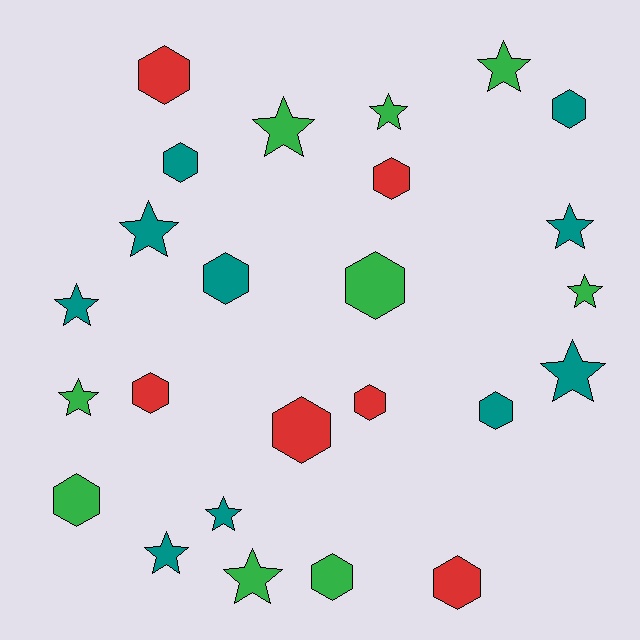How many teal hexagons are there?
There are 4 teal hexagons.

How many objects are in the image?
There are 25 objects.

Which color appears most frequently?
Teal, with 10 objects.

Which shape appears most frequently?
Hexagon, with 13 objects.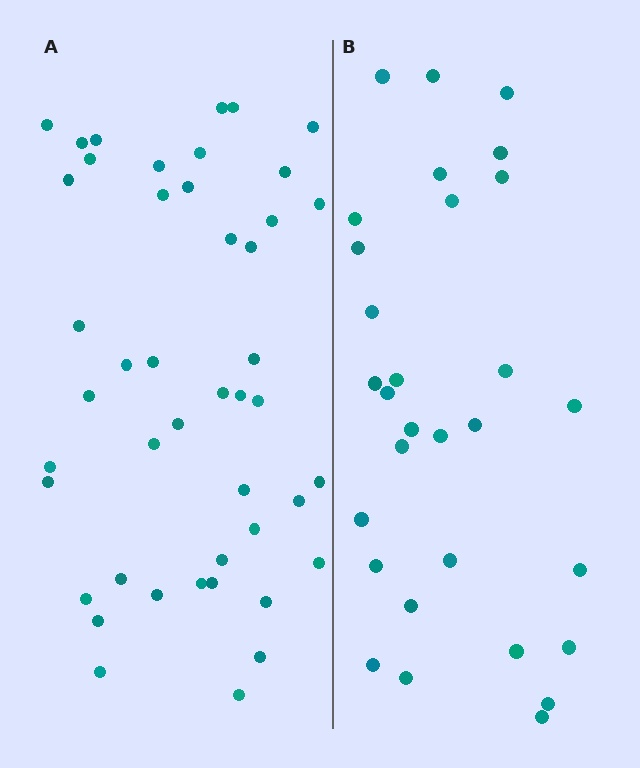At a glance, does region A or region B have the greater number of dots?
Region A (the left region) has more dots.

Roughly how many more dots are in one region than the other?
Region A has approximately 15 more dots than region B.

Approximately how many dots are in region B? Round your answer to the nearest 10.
About 30 dots.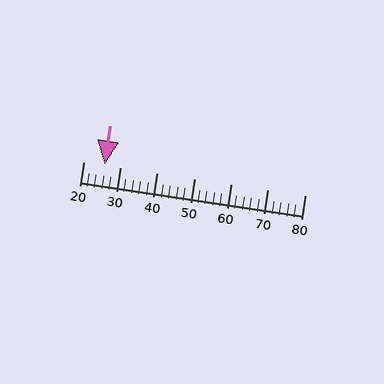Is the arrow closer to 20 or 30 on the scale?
The arrow is closer to 30.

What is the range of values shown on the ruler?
The ruler shows values from 20 to 80.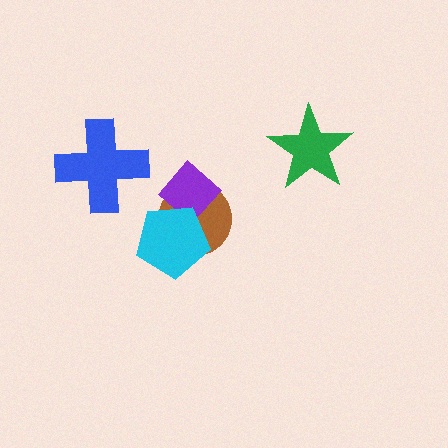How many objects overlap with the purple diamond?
2 objects overlap with the purple diamond.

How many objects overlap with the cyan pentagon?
2 objects overlap with the cyan pentagon.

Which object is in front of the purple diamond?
The cyan pentagon is in front of the purple diamond.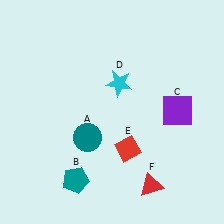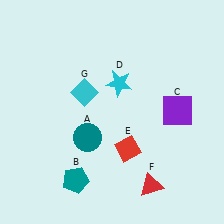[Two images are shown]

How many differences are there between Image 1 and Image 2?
There is 1 difference between the two images.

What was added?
A cyan diamond (G) was added in Image 2.